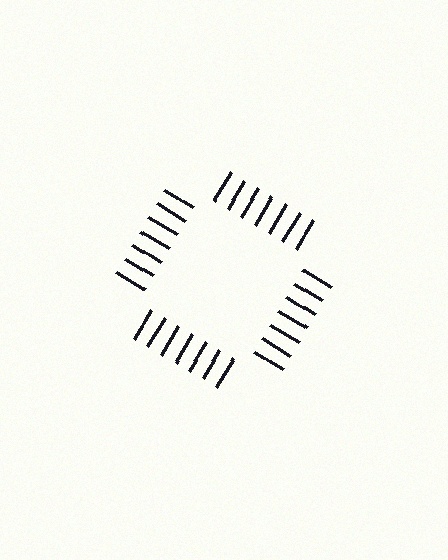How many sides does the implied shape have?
4 sides — the line-ends trace a square.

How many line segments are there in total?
28 — 7 along each of the 4 edges.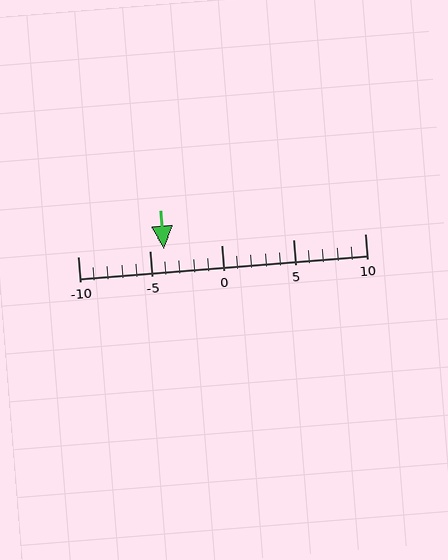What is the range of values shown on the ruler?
The ruler shows values from -10 to 10.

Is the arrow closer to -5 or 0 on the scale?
The arrow is closer to -5.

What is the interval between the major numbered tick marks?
The major tick marks are spaced 5 units apart.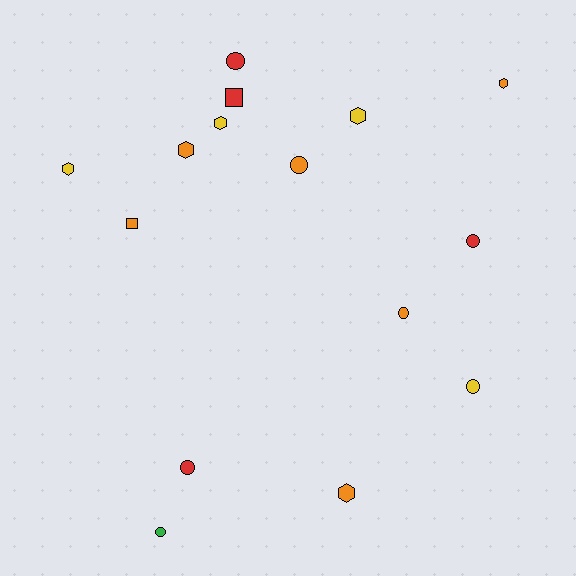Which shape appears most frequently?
Circle, with 7 objects.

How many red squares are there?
There is 1 red square.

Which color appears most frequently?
Orange, with 6 objects.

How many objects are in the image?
There are 15 objects.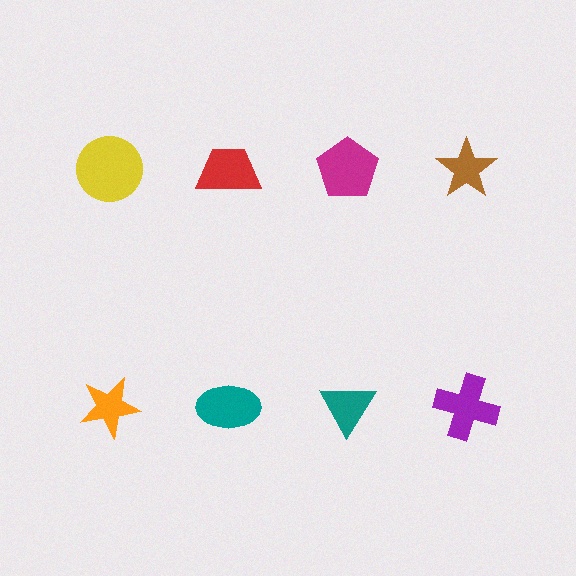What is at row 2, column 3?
A teal triangle.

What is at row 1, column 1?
A yellow circle.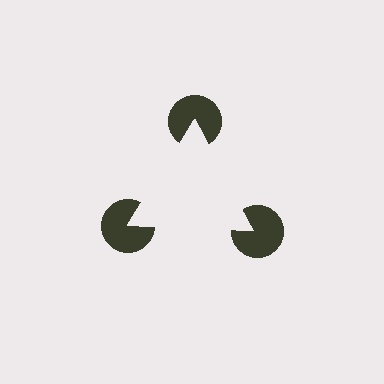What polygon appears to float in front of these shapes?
An illusory triangle — its edges are inferred from the aligned wedge cuts in the pac-man discs, not physically drawn.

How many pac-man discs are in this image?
There are 3 — one at each vertex of the illusory triangle.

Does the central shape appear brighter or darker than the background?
It typically appears slightly brighter than the background, even though no actual brightness change is drawn.